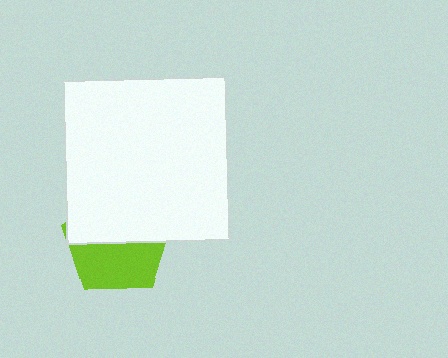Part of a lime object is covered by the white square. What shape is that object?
It is a pentagon.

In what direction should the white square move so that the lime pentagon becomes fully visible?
The white square should move up. That is the shortest direction to clear the overlap and leave the lime pentagon fully visible.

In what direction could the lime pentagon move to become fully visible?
The lime pentagon could move down. That would shift it out from behind the white square entirely.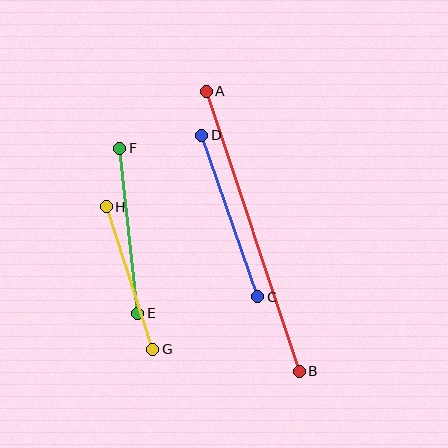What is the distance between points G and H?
The distance is approximately 150 pixels.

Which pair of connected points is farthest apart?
Points A and B are farthest apart.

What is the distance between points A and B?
The distance is approximately 295 pixels.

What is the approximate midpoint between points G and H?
The midpoint is at approximately (130, 278) pixels.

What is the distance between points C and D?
The distance is approximately 171 pixels.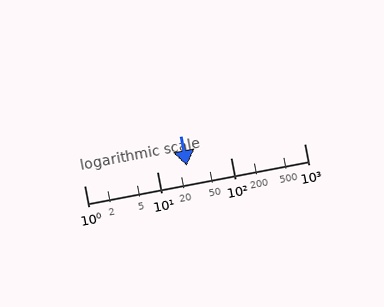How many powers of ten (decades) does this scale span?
The scale spans 3 decades, from 1 to 1000.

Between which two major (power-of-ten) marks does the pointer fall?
The pointer is between 10 and 100.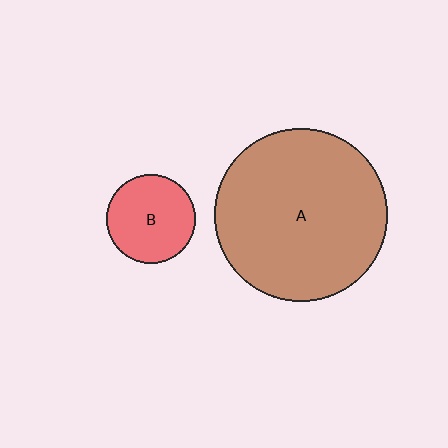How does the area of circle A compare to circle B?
Approximately 3.7 times.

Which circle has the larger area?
Circle A (brown).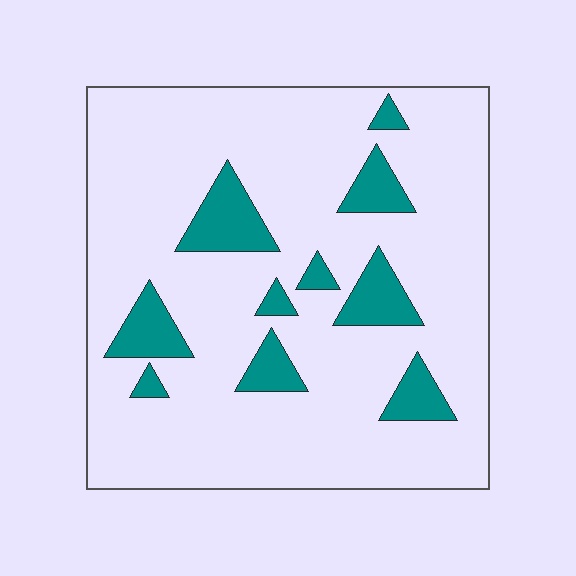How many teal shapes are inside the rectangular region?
10.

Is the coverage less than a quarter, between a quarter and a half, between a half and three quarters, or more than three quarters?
Less than a quarter.